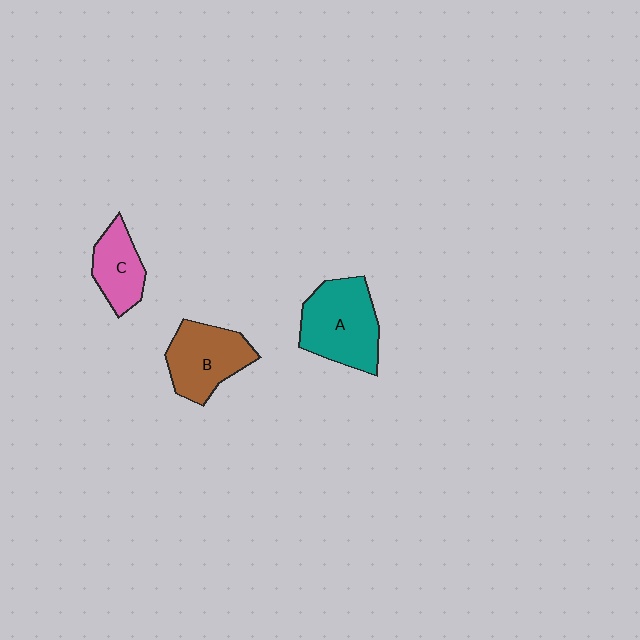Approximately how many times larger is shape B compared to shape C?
Approximately 1.4 times.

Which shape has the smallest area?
Shape C (pink).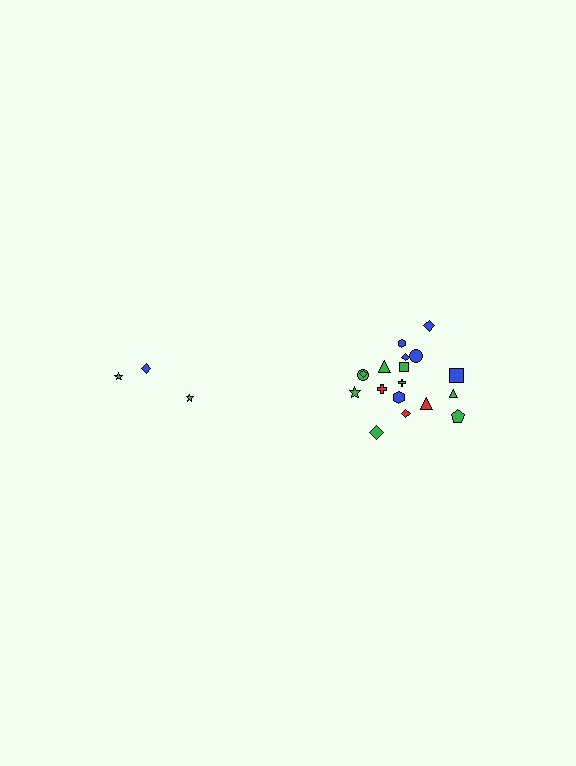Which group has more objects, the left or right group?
The right group.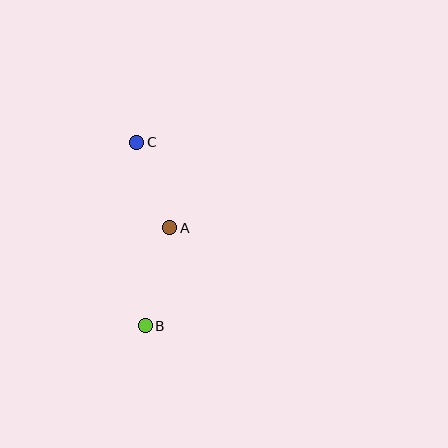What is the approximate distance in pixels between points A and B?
The distance between A and B is approximately 101 pixels.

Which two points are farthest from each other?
Points B and C are farthest from each other.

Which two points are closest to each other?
Points A and C are closest to each other.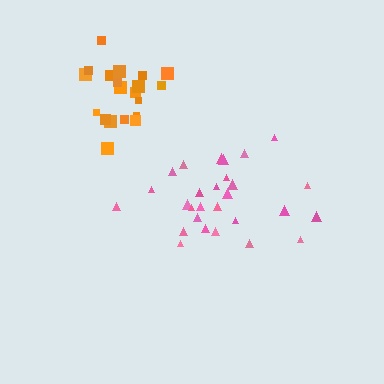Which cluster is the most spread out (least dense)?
Pink.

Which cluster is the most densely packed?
Orange.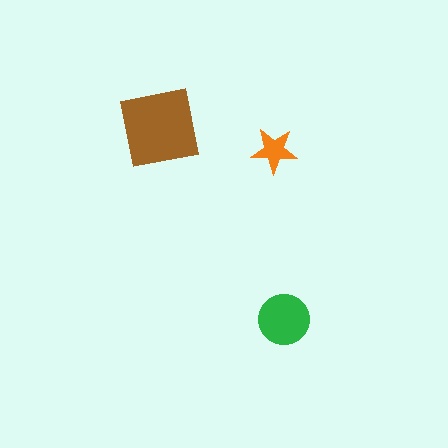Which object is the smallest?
The orange star.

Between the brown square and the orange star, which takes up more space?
The brown square.